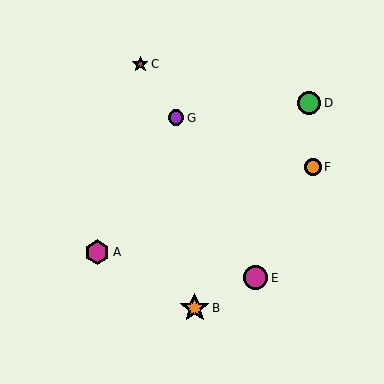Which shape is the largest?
The orange star (labeled B) is the largest.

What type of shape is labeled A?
Shape A is a magenta hexagon.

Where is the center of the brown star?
The center of the brown star is at (140, 64).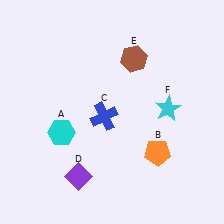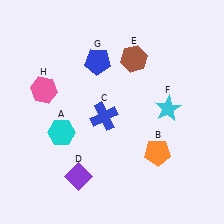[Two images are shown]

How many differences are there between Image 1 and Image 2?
There are 2 differences between the two images.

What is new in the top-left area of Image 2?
A pink hexagon (H) was added in the top-left area of Image 2.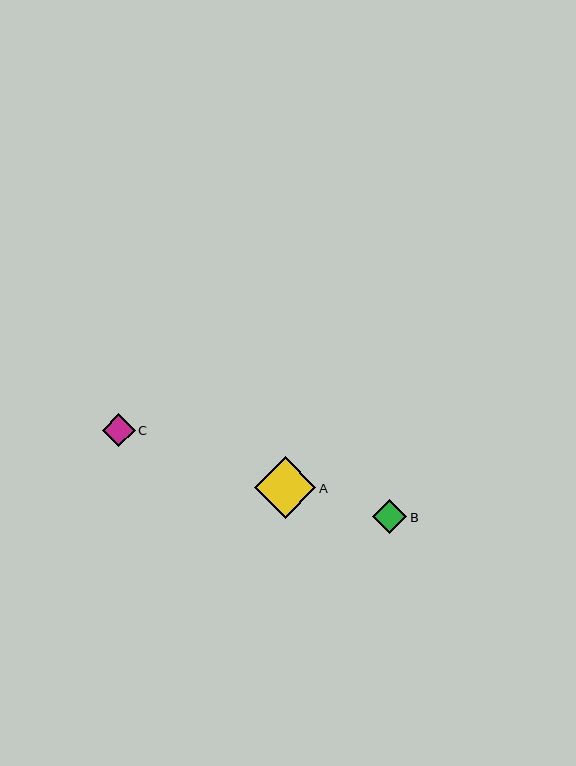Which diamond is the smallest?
Diamond C is the smallest with a size of approximately 33 pixels.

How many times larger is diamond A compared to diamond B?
Diamond A is approximately 1.8 times the size of diamond B.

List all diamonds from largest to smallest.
From largest to smallest: A, B, C.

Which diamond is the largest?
Diamond A is the largest with a size of approximately 62 pixels.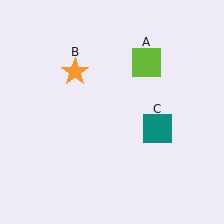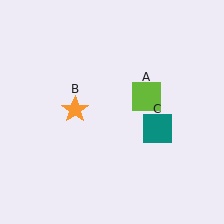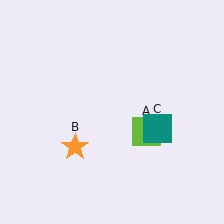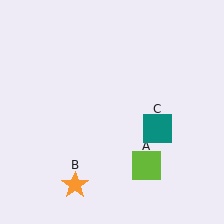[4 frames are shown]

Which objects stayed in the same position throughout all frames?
Teal square (object C) remained stationary.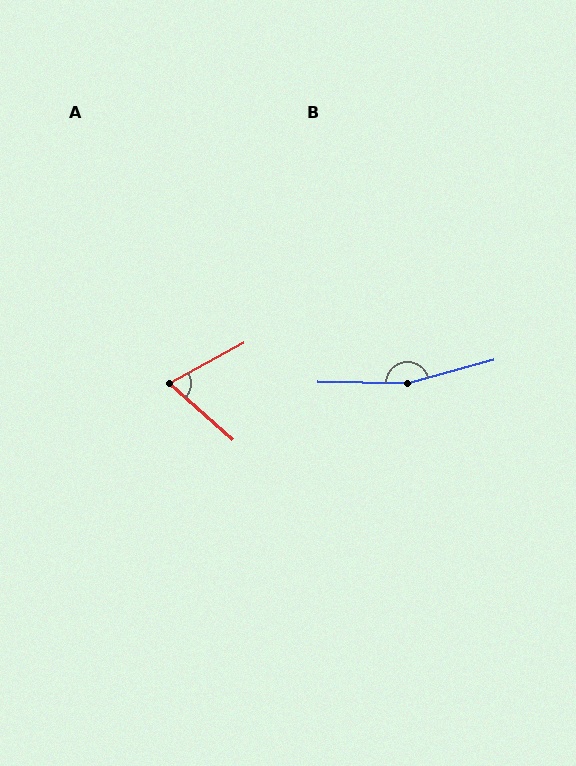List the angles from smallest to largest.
A (70°), B (163°).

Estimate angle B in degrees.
Approximately 163 degrees.